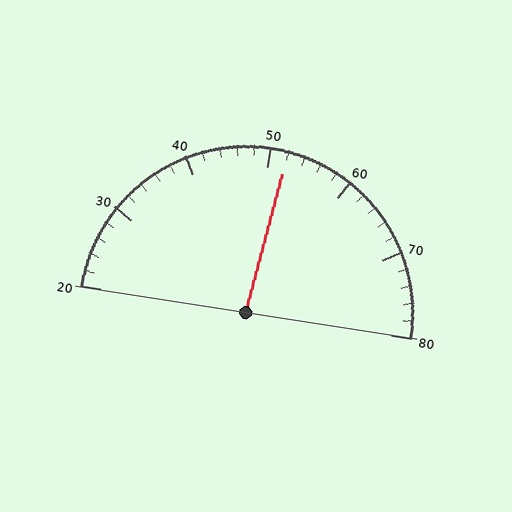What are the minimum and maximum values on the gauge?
The gauge ranges from 20 to 80.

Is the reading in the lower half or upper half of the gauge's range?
The reading is in the upper half of the range (20 to 80).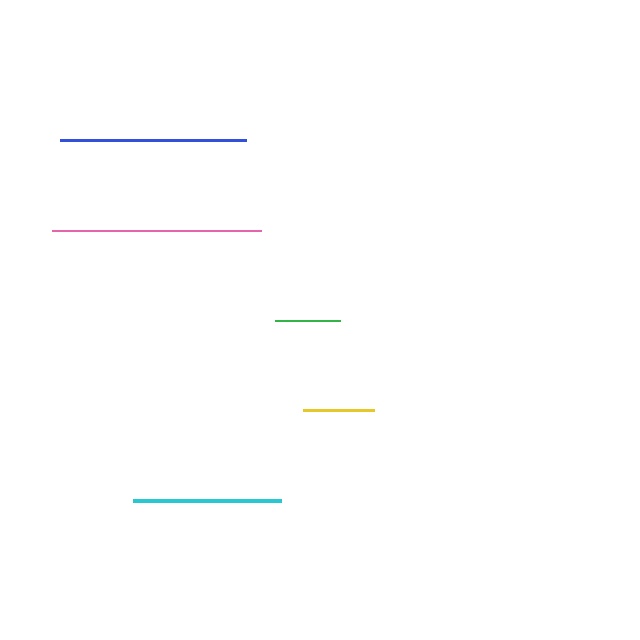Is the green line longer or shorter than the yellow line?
The yellow line is longer than the green line.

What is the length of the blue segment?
The blue segment is approximately 185 pixels long.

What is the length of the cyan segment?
The cyan segment is approximately 148 pixels long.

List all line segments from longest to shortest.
From longest to shortest: pink, blue, cyan, yellow, green.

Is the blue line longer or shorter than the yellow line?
The blue line is longer than the yellow line.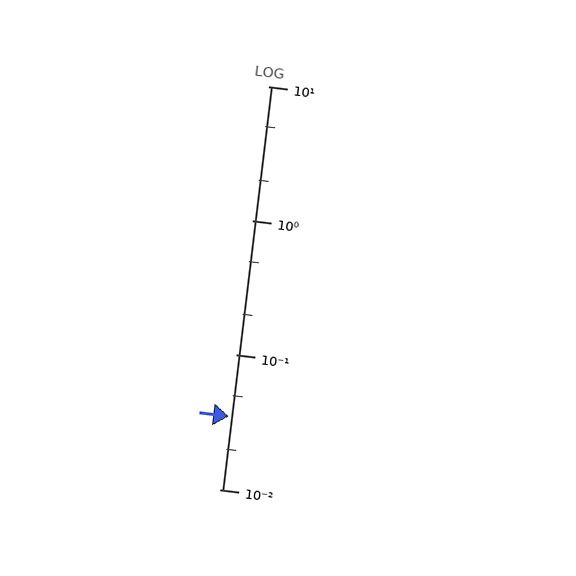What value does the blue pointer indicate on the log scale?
The pointer indicates approximately 0.035.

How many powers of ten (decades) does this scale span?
The scale spans 3 decades, from 0.01 to 10.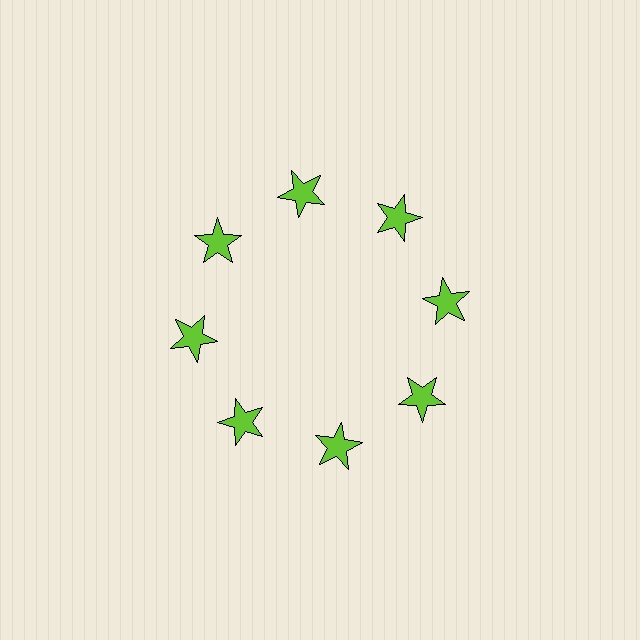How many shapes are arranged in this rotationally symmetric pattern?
There are 8 shapes, arranged in 8 groups of 1.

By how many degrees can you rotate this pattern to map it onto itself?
The pattern maps onto itself every 45 degrees of rotation.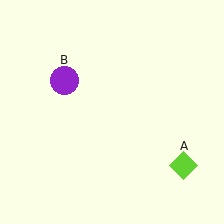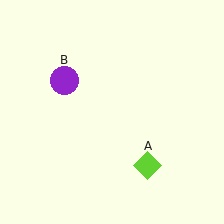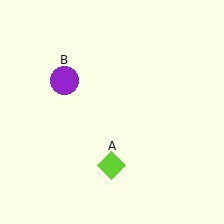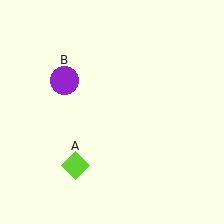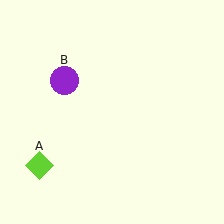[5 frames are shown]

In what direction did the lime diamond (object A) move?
The lime diamond (object A) moved left.